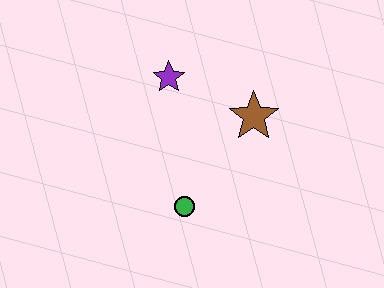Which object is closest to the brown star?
The purple star is closest to the brown star.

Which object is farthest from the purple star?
The green circle is farthest from the purple star.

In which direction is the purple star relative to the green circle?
The purple star is above the green circle.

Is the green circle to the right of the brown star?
No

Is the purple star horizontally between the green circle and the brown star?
No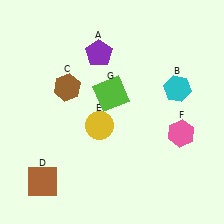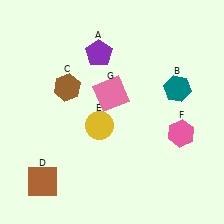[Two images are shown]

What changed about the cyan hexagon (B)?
In Image 1, B is cyan. In Image 2, it changed to teal.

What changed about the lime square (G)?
In Image 1, G is lime. In Image 2, it changed to pink.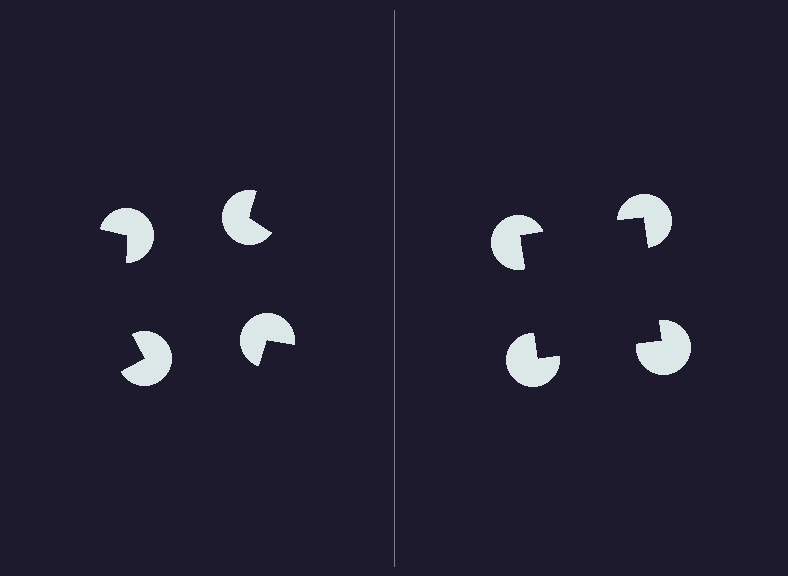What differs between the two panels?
The pac-man discs are positioned identically on both sides; only the wedge orientations differ. On the right they align to a square; on the left they are misaligned.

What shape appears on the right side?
An illusory square.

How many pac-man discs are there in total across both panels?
8 — 4 on each side.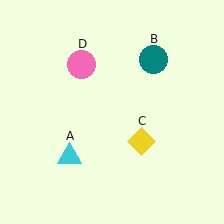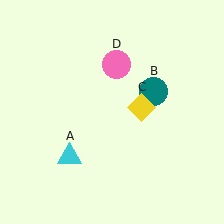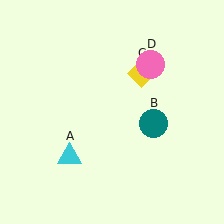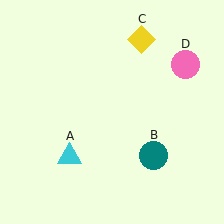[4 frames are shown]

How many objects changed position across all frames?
3 objects changed position: teal circle (object B), yellow diamond (object C), pink circle (object D).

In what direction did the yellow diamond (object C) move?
The yellow diamond (object C) moved up.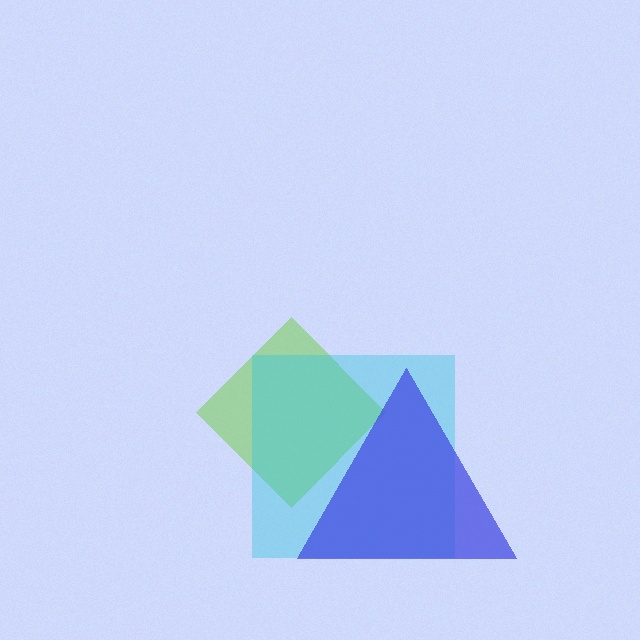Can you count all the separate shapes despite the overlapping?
Yes, there are 3 separate shapes.